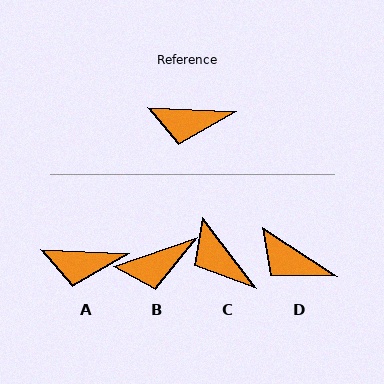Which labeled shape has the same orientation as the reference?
A.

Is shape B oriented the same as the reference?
No, it is off by about 21 degrees.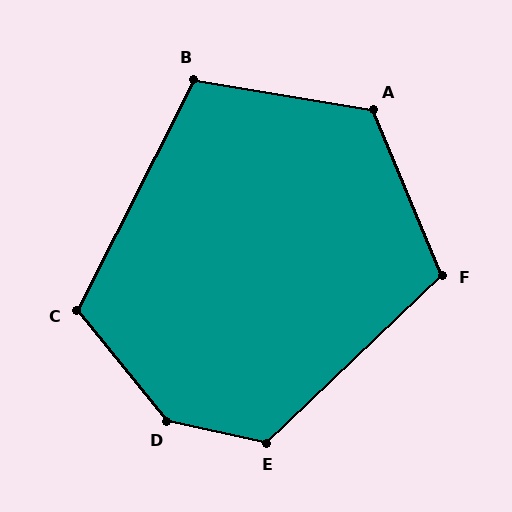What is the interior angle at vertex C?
Approximately 114 degrees (obtuse).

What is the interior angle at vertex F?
Approximately 111 degrees (obtuse).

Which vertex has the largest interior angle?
D, at approximately 142 degrees.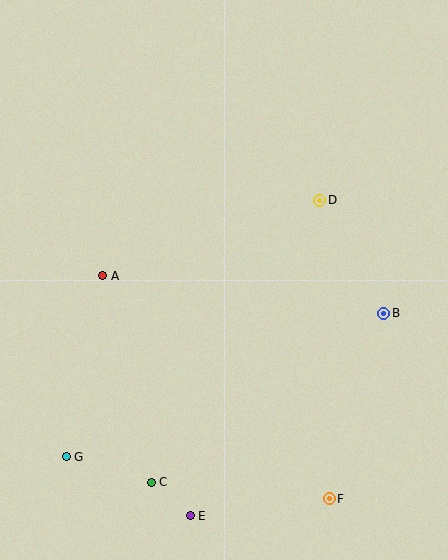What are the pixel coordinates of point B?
Point B is at (384, 313).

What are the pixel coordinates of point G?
Point G is at (66, 457).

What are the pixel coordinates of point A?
Point A is at (103, 276).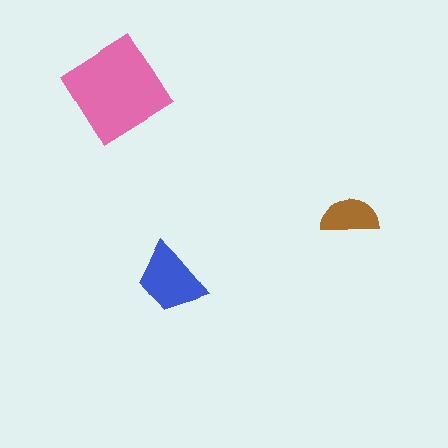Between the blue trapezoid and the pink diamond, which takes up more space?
The pink diamond.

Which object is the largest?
The pink diamond.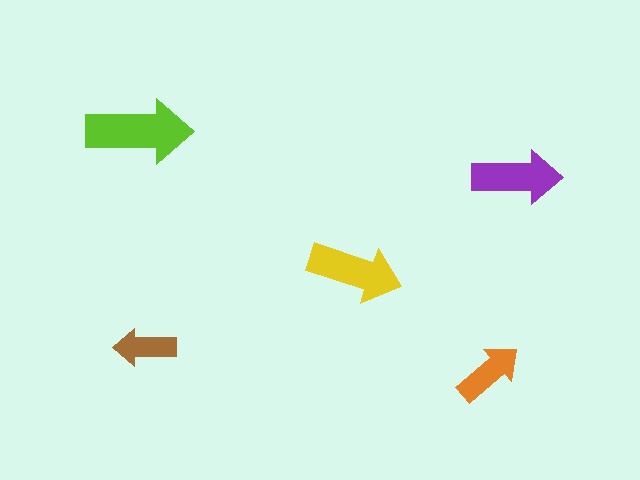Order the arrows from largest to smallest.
the lime one, the yellow one, the purple one, the orange one, the brown one.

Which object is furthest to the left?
The lime arrow is leftmost.